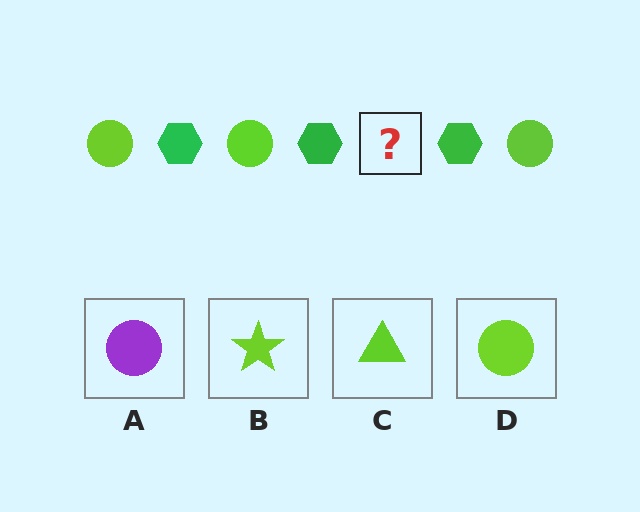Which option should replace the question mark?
Option D.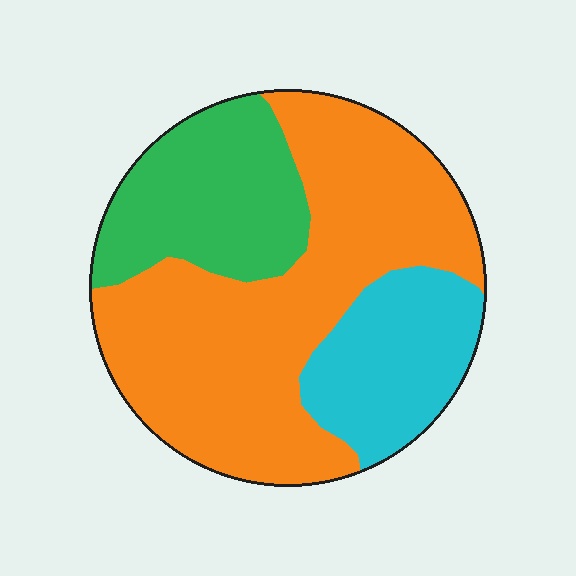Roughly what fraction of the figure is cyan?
Cyan covers roughly 20% of the figure.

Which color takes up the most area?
Orange, at roughly 55%.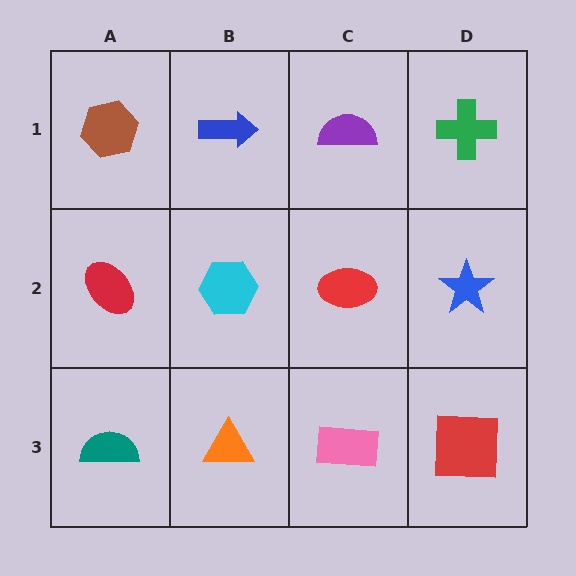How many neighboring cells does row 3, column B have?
3.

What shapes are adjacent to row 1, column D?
A blue star (row 2, column D), a purple semicircle (row 1, column C).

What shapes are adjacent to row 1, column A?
A red ellipse (row 2, column A), a blue arrow (row 1, column B).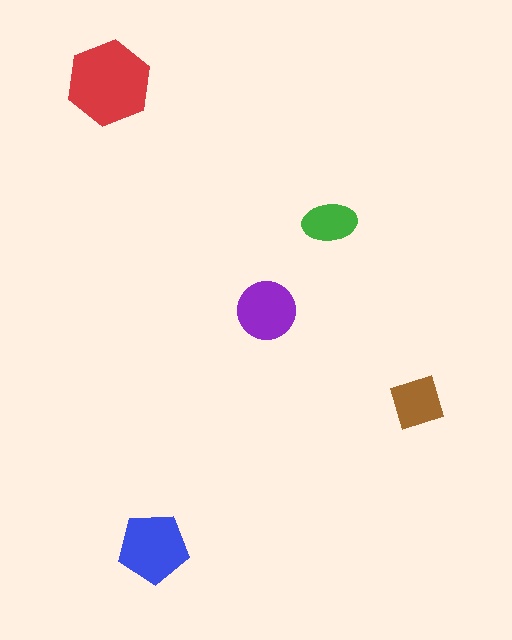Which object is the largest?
The red hexagon.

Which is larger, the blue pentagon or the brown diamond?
The blue pentagon.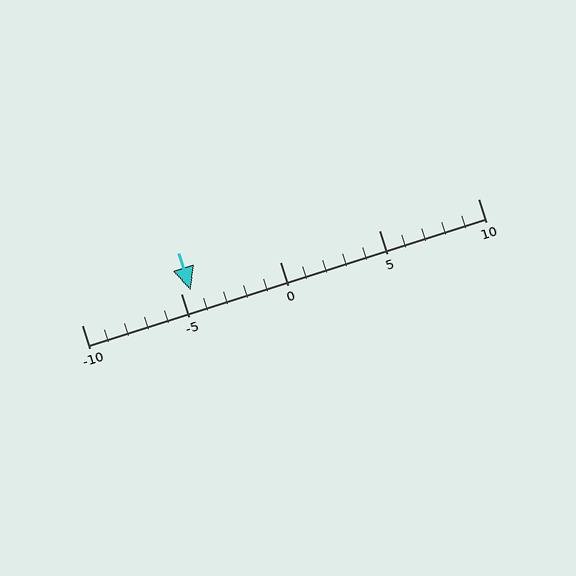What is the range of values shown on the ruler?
The ruler shows values from -10 to 10.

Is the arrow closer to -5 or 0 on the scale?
The arrow is closer to -5.